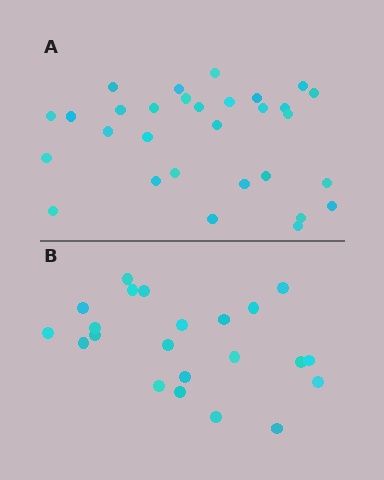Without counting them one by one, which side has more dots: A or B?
Region A (the top region) has more dots.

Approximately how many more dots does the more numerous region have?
Region A has roughly 8 or so more dots than region B.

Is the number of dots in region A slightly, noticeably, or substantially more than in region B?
Region A has noticeably more, but not dramatically so. The ratio is roughly 1.4 to 1.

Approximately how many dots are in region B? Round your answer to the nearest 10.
About 20 dots. (The exact count is 22, which rounds to 20.)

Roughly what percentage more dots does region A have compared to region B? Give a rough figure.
About 35% more.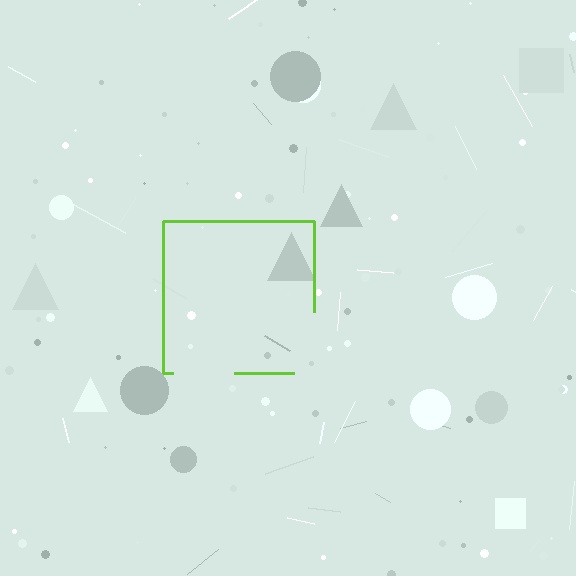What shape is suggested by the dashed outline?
The dashed outline suggests a square.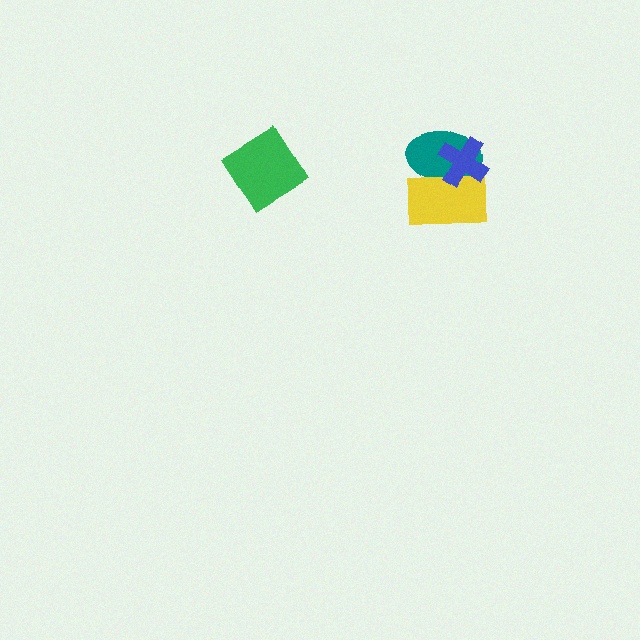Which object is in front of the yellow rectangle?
The blue cross is in front of the yellow rectangle.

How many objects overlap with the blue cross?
2 objects overlap with the blue cross.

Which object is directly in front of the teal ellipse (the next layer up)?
The yellow rectangle is directly in front of the teal ellipse.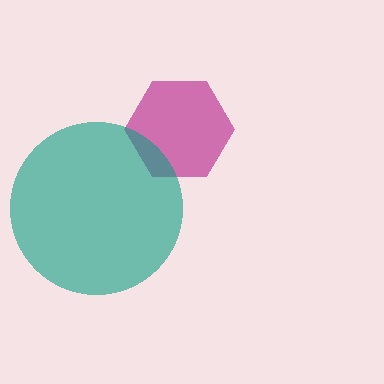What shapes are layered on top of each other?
The layered shapes are: a magenta hexagon, a teal circle.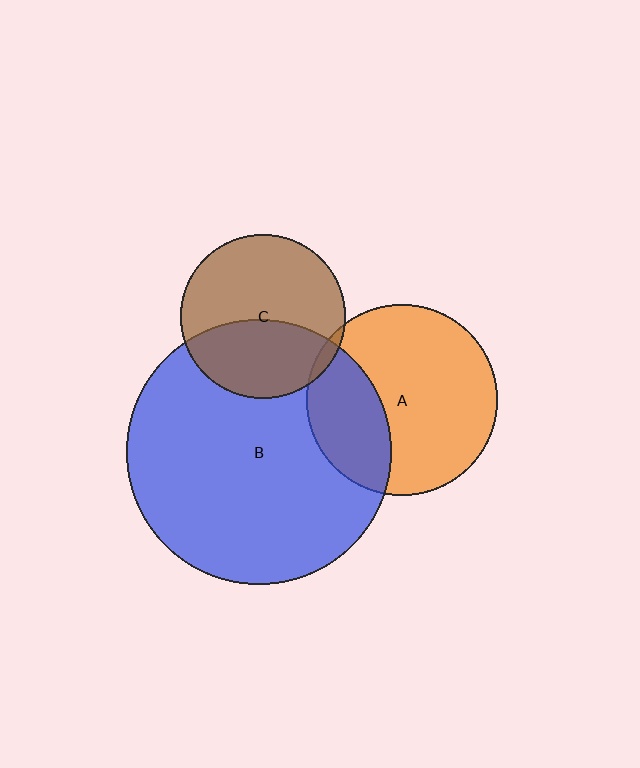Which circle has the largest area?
Circle B (blue).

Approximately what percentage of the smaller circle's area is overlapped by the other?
Approximately 30%.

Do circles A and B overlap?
Yes.